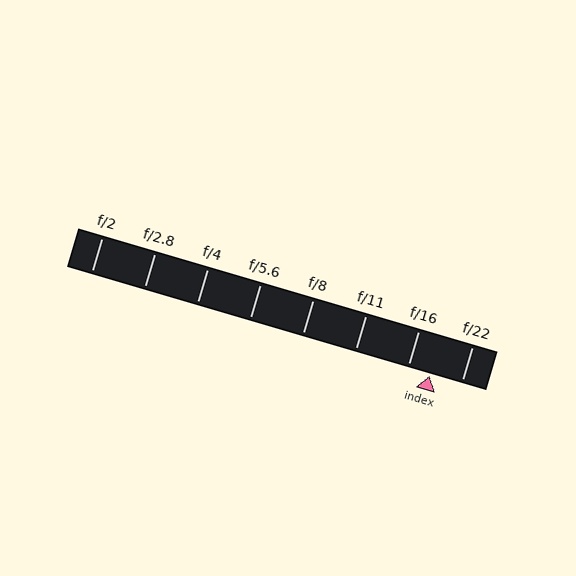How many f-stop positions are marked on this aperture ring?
There are 8 f-stop positions marked.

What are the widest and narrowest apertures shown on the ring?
The widest aperture shown is f/2 and the narrowest is f/22.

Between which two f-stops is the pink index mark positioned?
The index mark is between f/16 and f/22.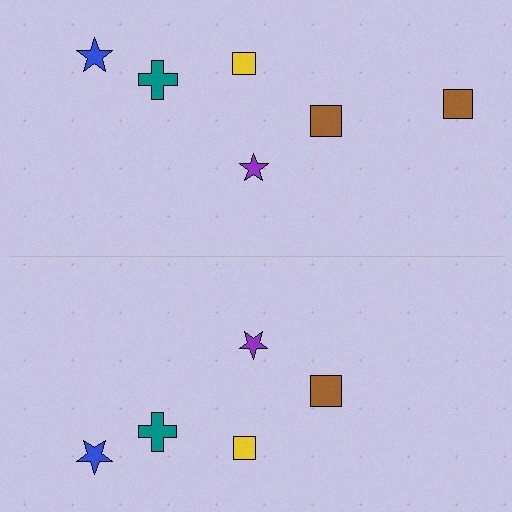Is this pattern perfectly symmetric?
No, the pattern is not perfectly symmetric. A brown square is missing from the bottom side.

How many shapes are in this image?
There are 11 shapes in this image.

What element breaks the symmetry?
A brown square is missing from the bottom side.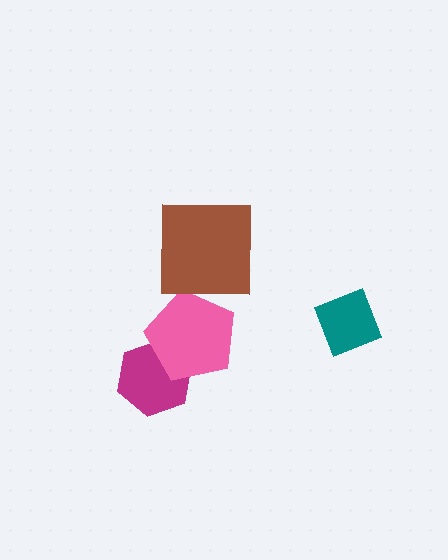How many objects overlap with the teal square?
0 objects overlap with the teal square.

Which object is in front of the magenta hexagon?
The pink pentagon is in front of the magenta hexagon.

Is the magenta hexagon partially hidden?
Yes, it is partially covered by another shape.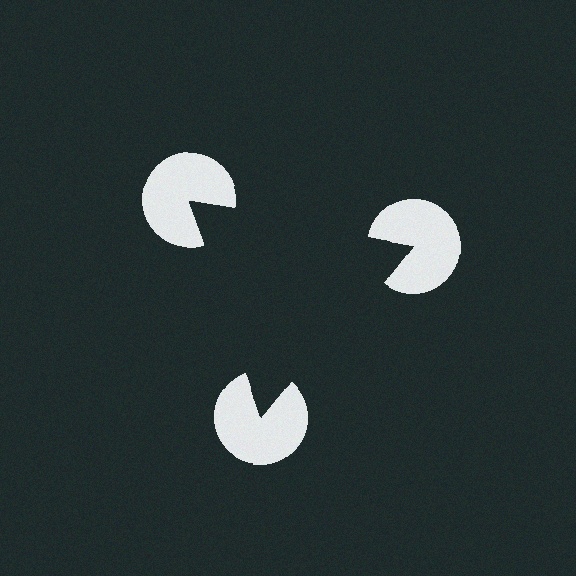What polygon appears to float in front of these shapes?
An illusory triangle — its edges are inferred from the aligned wedge cuts in the pac-man discs, not physically drawn.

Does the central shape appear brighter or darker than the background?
It typically appears slightly darker than the background, even though no actual brightness change is drawn.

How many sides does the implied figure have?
3 sides.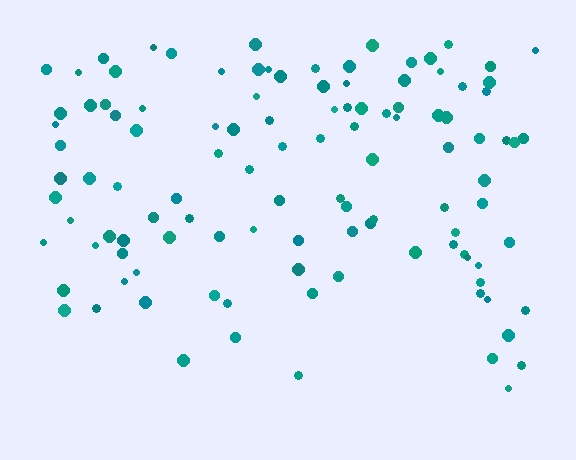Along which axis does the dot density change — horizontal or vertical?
Vertical.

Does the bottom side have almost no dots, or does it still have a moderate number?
Still a moderate number, just noticeably fewer than the top.